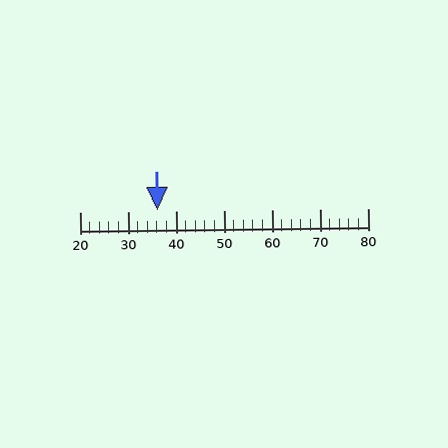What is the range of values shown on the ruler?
The ruler shows values from 20 to 80.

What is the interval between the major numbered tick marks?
The major tick marks are spaced 10 units apart.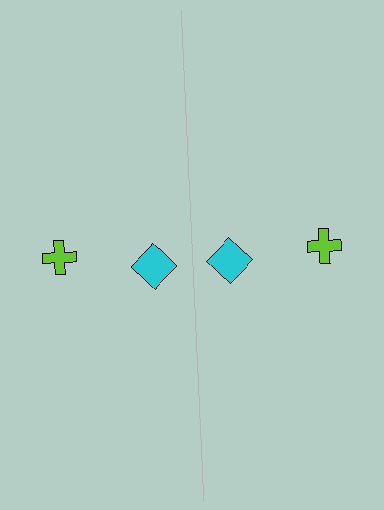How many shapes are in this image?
There are 4 shapes in this image.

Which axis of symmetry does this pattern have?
The pattern has a vertical axis of symmetry running through the center of the image.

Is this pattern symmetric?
Yes, this pattern has bilateral (reflection) symmetry.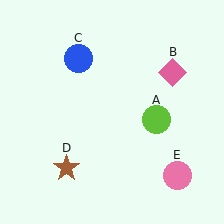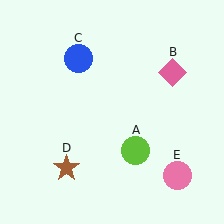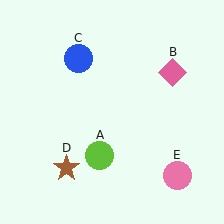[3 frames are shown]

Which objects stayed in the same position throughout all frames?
Pink diamond (object B) and blue circle (object C) and brown star (object D) and pink circle (object E) remained stationary.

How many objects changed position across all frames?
1 object changed position: lime circle (object A).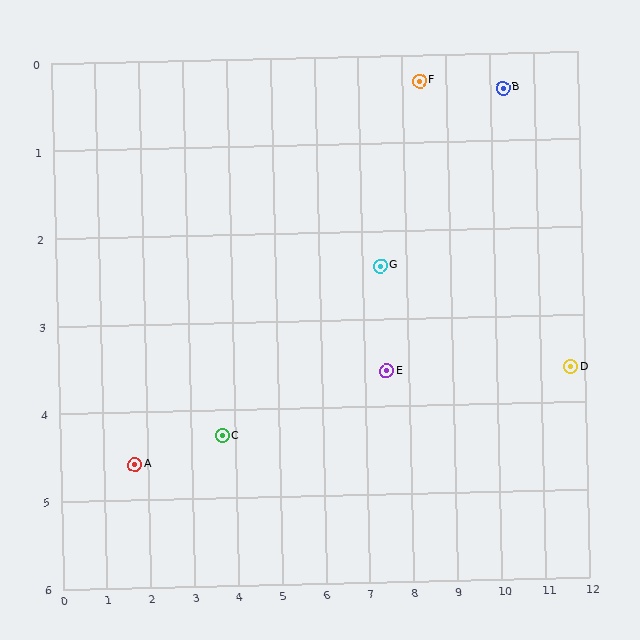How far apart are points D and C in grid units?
Points D and C are about 8.0 grid units apart.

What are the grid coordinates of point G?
Point G is at approximately (7.4, 2.4).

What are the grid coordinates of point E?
Point E is at approximately (7.5, 3.6).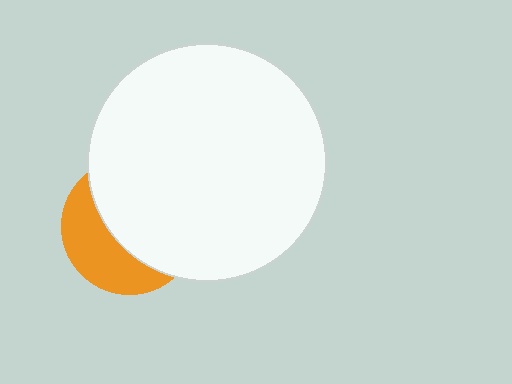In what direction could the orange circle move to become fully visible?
The orange circle could move toward the lower-left. That would shift it out from behind the white circle entirely.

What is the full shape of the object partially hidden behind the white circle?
The partially hidden object is an orange circle.